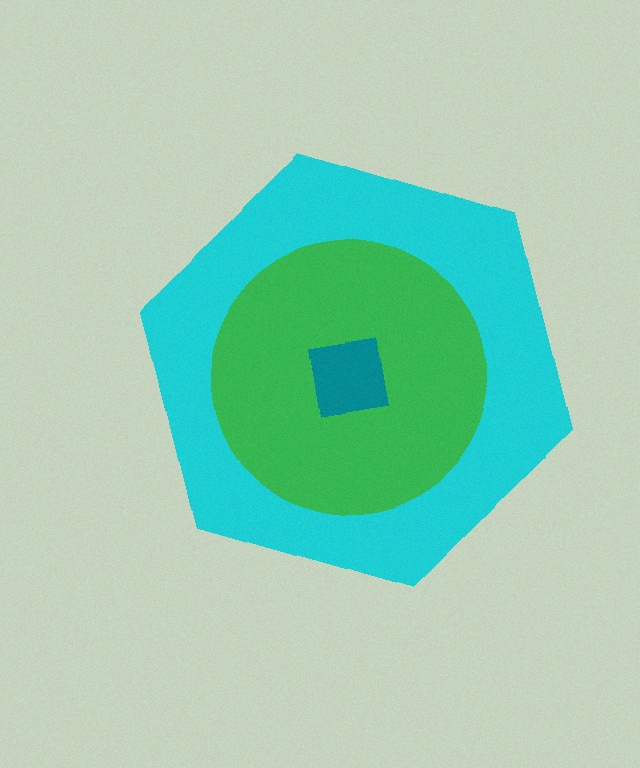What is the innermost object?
The teal square.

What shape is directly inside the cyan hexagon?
The green circle.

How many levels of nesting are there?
3.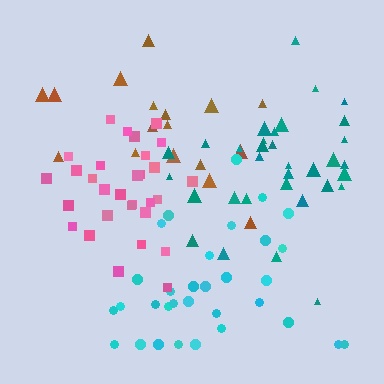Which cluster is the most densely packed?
Pink.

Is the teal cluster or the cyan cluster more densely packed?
Teal.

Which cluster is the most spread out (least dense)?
Brown.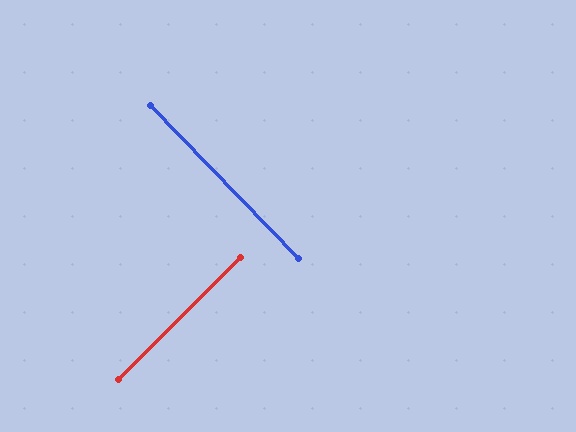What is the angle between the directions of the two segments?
Approximately 89 degrees.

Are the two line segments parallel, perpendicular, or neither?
Perpendicular — they meet at approximately 89°.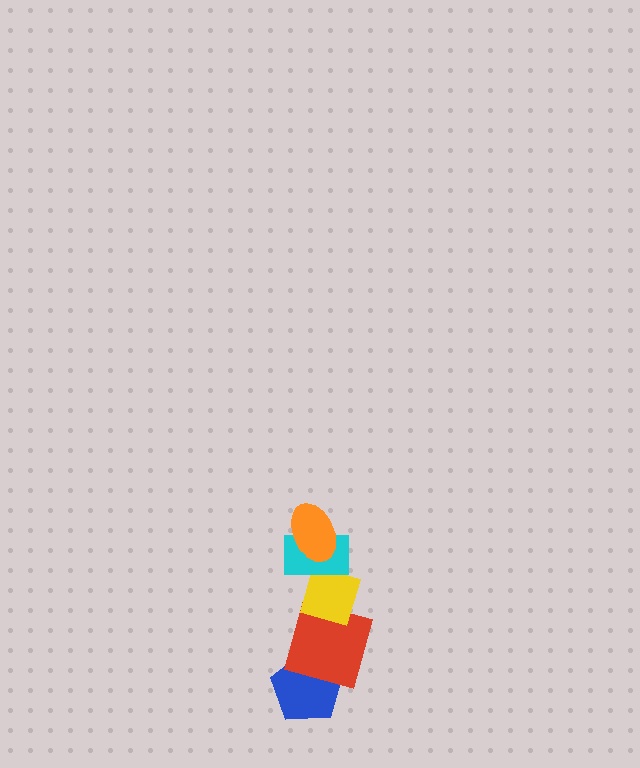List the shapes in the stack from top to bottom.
From top to bottom: the orange ellipse, the cyan rectangle, the yellow diamond, the red square, the blue pentagon.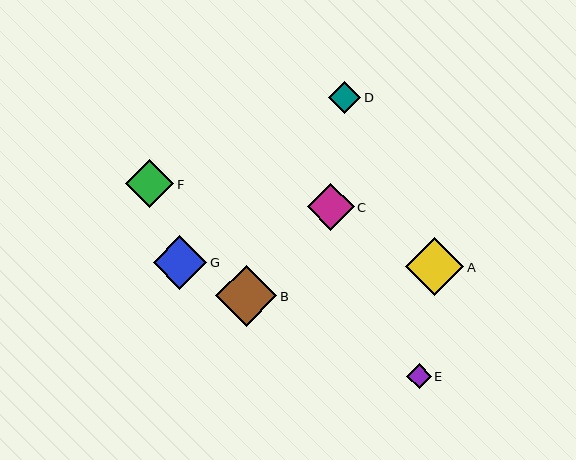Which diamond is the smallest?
Diamond E is the smallest with a size of approximately 24 pixels.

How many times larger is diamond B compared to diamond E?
Diamond B is approximately 2.5 times the size of diamond E.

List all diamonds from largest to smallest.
From largest to smallest: B, A, G, F, C, D, E.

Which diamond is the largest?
Diamond B is the largest with a size of approximately 61 pixels.